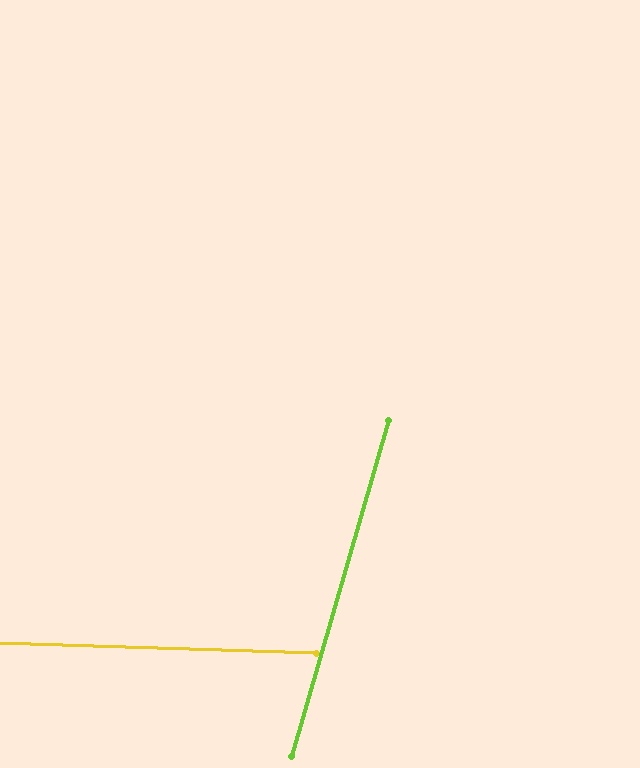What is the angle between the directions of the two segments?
Approximately 75 degrees.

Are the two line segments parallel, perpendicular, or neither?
Neither parallel nor perpendicular — they differ by about 75°.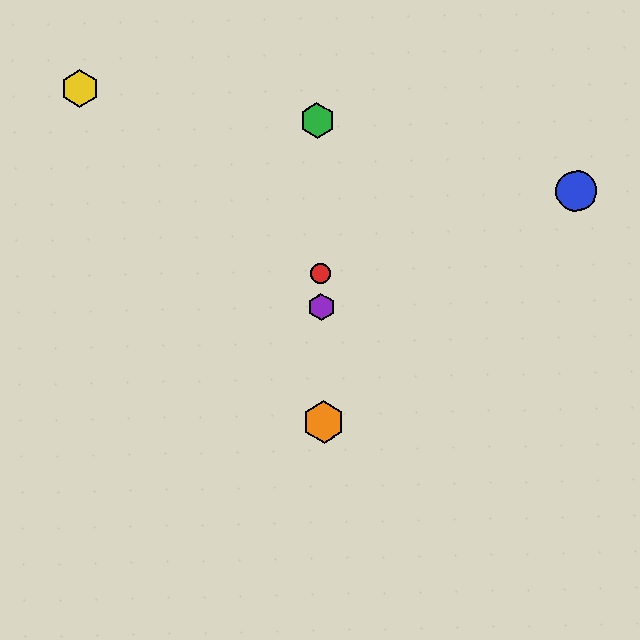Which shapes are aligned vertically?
The red circle, the green hexagon, the purple hexagon, the orange hexagon are aligned vertically.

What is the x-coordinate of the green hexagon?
The green hexagon is at x≈317.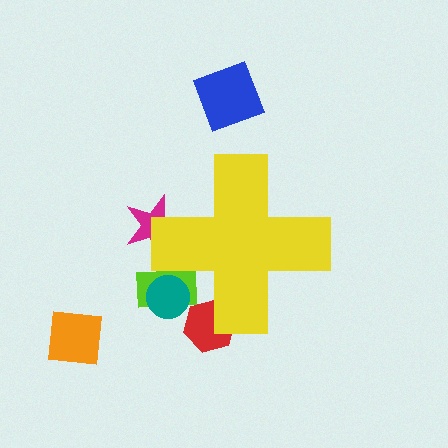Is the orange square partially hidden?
No, the orange square is fully visible.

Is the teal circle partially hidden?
Yes, the teal circle is partially hidden behind the yellow cross.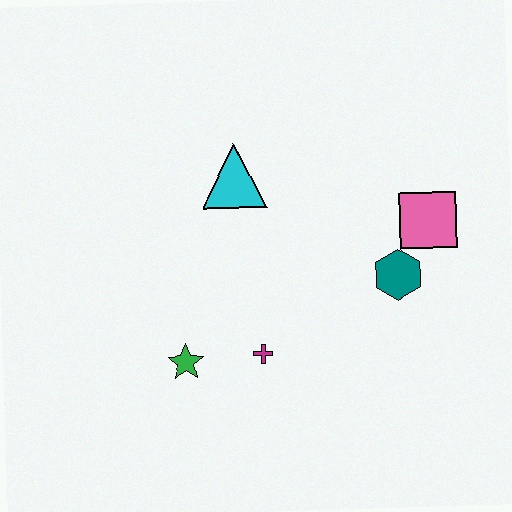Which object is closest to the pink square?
The teal hexagon is closest to the pink square.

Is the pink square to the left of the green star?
No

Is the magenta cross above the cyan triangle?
No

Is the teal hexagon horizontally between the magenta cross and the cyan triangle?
No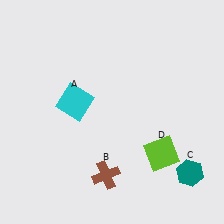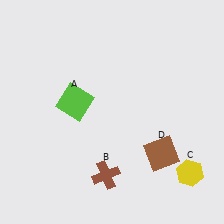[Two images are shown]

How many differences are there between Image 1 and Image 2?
There are 3 differences between the two images.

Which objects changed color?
A changed from cyan to lime. C changed from teal to yellow. D changed from lime to brown.